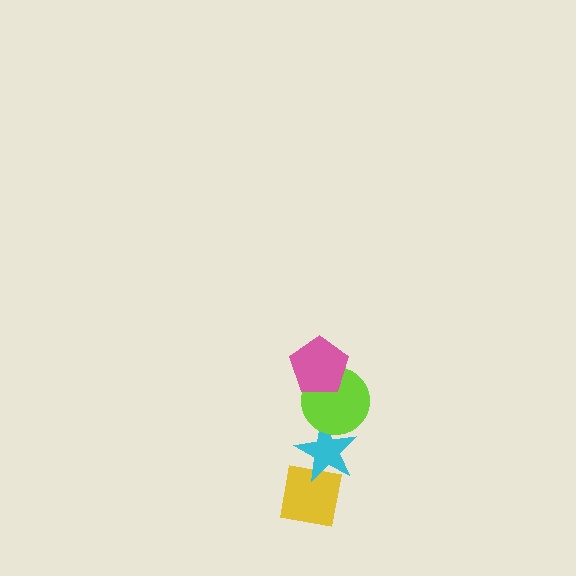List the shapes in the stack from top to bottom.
From top to bottom: the pink pentagon, the lime circle, the cyan star, the yellow square.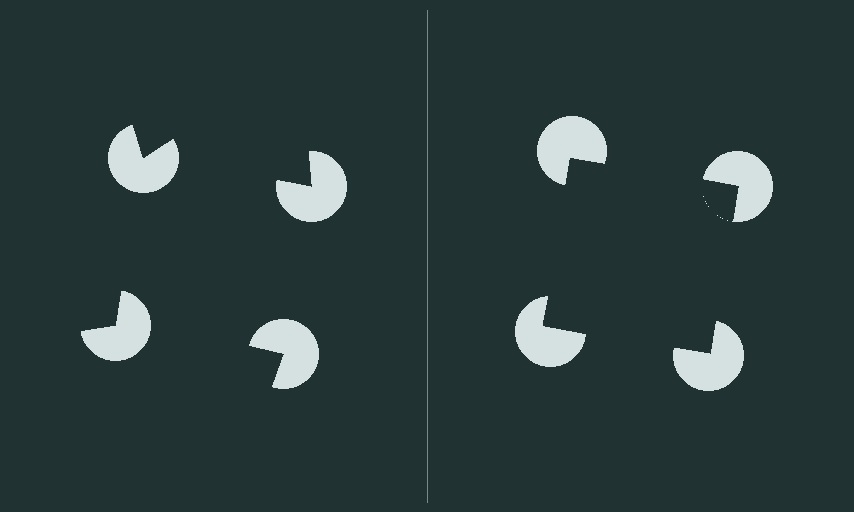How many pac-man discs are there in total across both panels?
8 — 4 on each side.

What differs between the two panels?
The pac-man discs are positioned identically on both sides; only the wedge orientations differ. On the right they align to a square; on the left they are misaligned.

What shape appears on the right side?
An illusory square.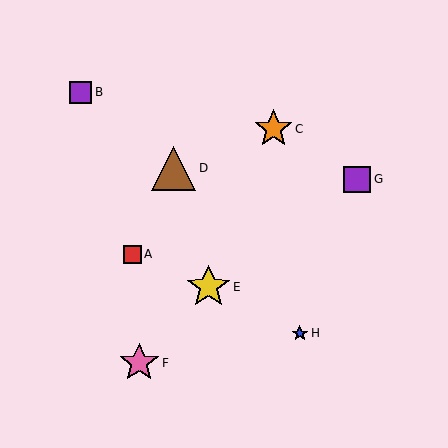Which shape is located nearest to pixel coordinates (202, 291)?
The yellow star (labeled E) at (209, 287) is nearest to that location.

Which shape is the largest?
The brown triangle (labeled D) is the largest.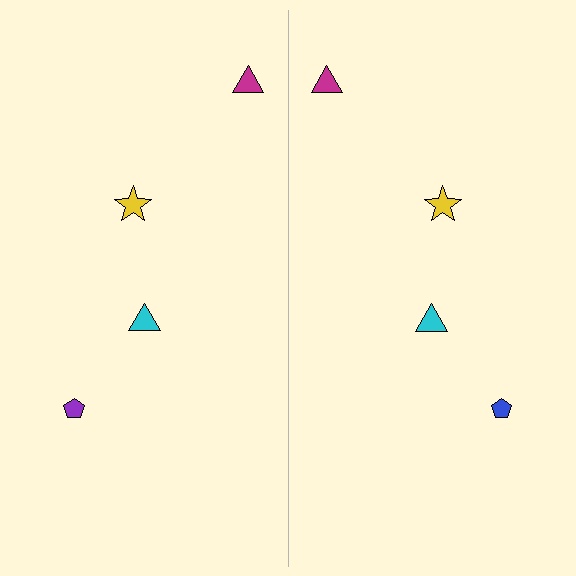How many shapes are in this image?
There are 8 shapes in this image.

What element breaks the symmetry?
The blue pentagon on the right side breaks the symmetry — its mirror counterpart is purple.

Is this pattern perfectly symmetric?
No, the pattern is not perfectly symmetric. The blue pentagon on the right side breaks the symmetry — its mirror counterpart is purple.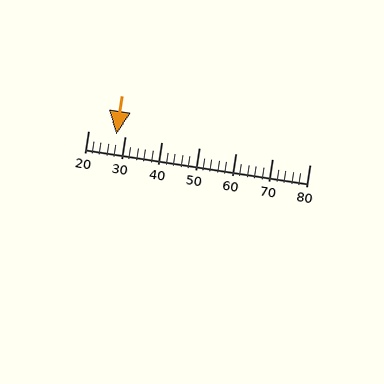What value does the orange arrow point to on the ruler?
The orange arrow points to approximately 28.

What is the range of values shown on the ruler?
The ruler shows values from 20 to 80.